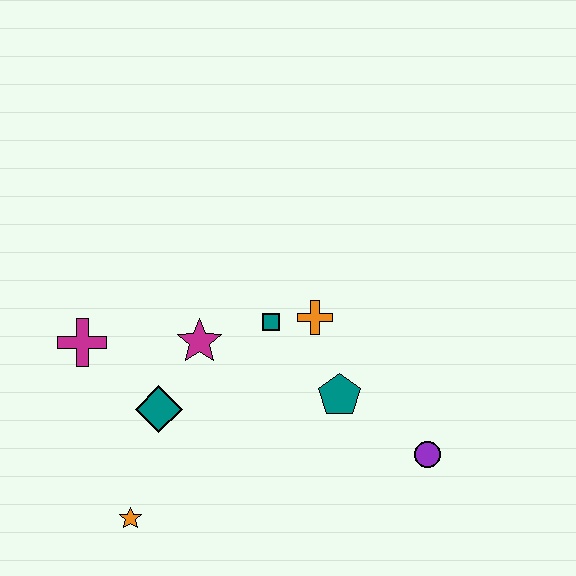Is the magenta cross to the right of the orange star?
No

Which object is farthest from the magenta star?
The purple circle is farthest from the magenta star.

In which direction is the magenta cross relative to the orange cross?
The magenta cross is to the left of the orange cross.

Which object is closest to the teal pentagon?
The orange cross is closest to the teal pentagon.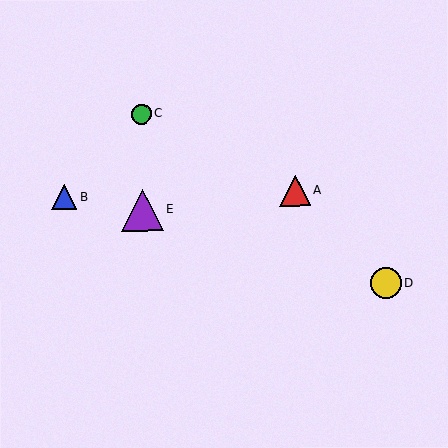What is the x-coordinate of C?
Object C is at x≈141.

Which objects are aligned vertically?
Objects C, E are aligned vertically.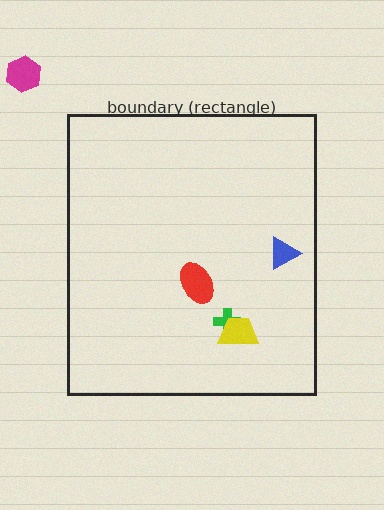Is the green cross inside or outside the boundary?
Inside.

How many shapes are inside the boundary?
4 inside, 1 outside.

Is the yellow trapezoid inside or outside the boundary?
Inside.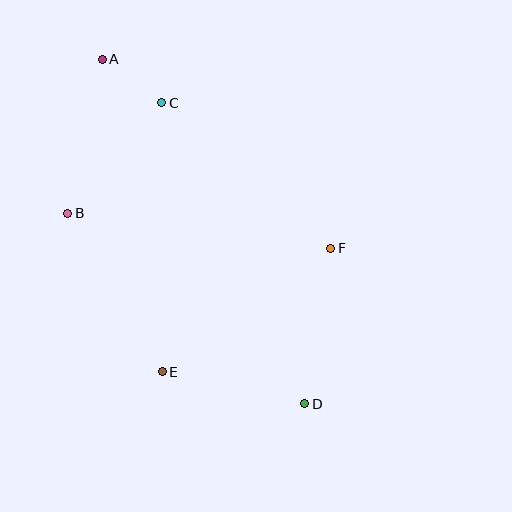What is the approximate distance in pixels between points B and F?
The distance between B and F is approximately 265 pixels.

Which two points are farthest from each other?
Points A and D are farthest from each other.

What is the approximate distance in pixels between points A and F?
The distance between A and F is approximately 297 pixels.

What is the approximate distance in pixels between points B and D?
The distance between B and D is approximately 304 pixels.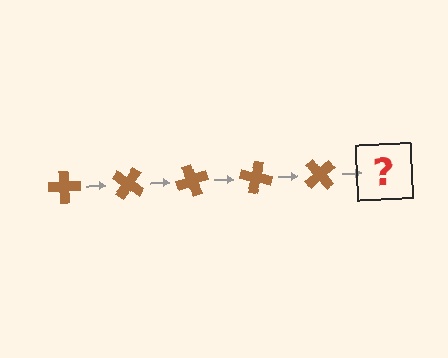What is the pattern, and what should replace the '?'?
The pattern is that the cross rotates 35 degrees each step. The '?' should be a brown cross rotated 175 degrees.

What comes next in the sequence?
The next element should be a brown cross rotated 175 degrees.